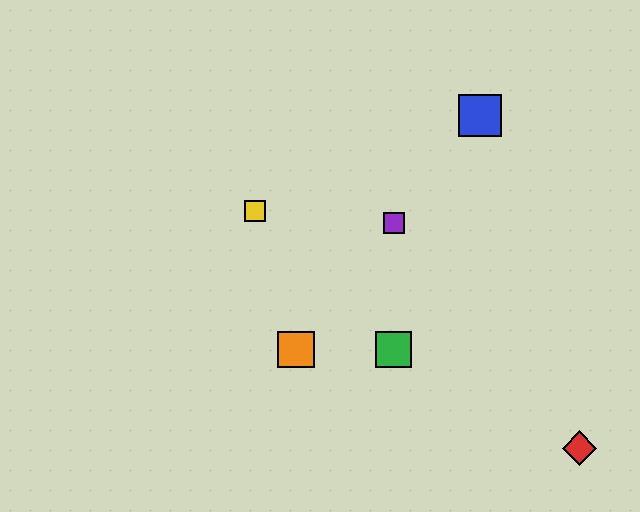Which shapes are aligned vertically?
The green square, the purple square are aligned vertically.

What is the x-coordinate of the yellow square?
The yellow square is at x≈255.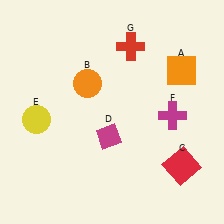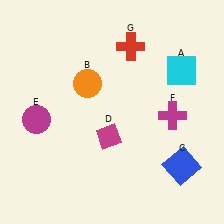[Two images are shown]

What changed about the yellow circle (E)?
In Image 1, E is yellow. In Image 2, it changed to magenta.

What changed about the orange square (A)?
In Image 1, A is orange. In Image 2, it changed to cyan.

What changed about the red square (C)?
In Image 1, C is red. In Image 2, it changed to blue.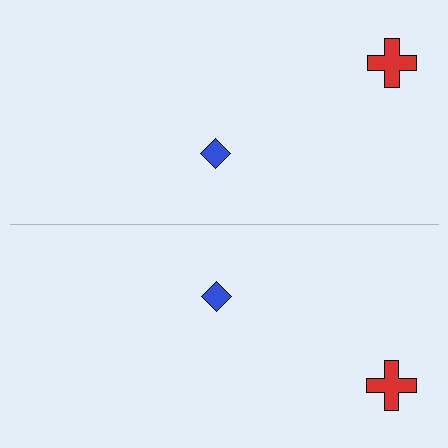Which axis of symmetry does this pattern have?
The pattern has a horizontal axis of symmetry running through the center of the image.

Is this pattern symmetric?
Yes, this pattern has bilateral (reflection) symmetry.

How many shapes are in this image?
There are 4 shapes in this image.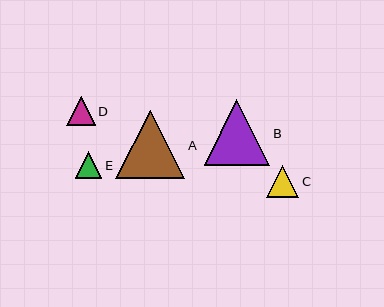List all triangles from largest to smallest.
From largest to smallest: A, B, C, D, E.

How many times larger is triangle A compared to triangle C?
Triangle A is approximately 2.1 times the size of triangle C.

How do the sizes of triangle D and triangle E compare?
Triangle D and triangle E are approximately the same size.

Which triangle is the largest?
Triangle A is the largest with a size of approximately 69 pixels.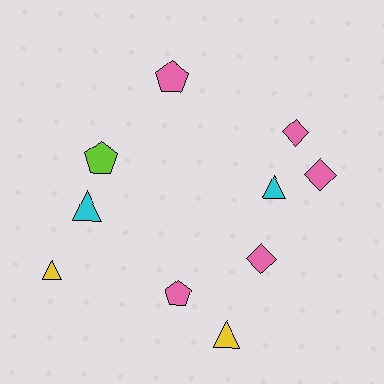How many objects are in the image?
There are 10 objects.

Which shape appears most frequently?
Triangle, with 4 objects.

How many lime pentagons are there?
There is 1 lime pentagon.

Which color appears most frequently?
Pink, with 5 objects.